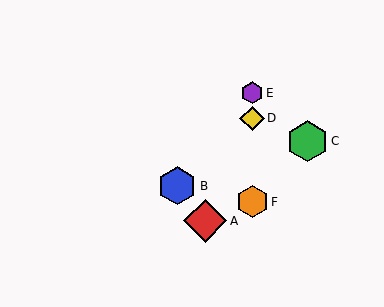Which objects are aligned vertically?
Objects D, E, F are aligned vertically.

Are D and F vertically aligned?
Yes, both are at x≈252.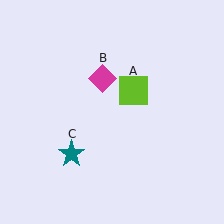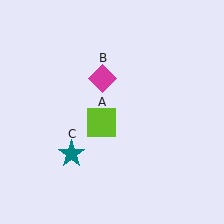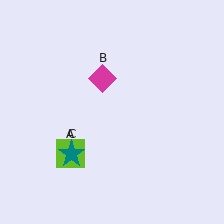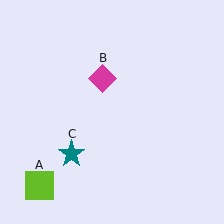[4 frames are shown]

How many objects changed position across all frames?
1 object changed position: lime square (object A).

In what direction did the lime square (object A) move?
The lime square (object A) moved down and to the left.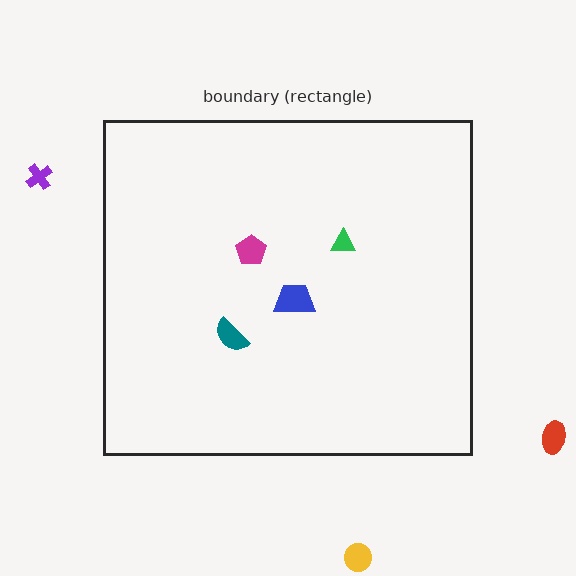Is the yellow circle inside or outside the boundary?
Outside.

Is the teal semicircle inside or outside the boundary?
Inside.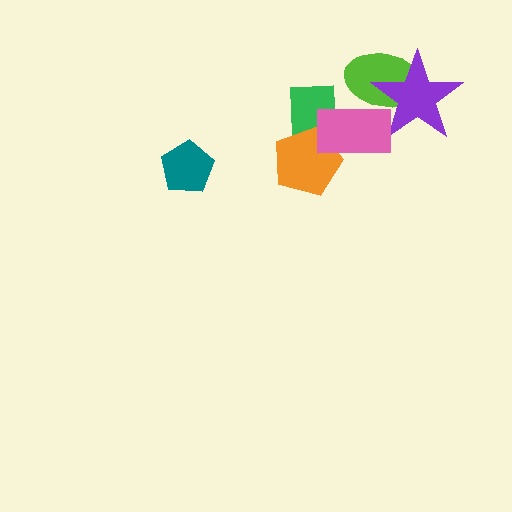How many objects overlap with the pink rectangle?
4 objects overlap with the pink rectangle.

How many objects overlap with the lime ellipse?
2 objects overlap with the lime ellipse.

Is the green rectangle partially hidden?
Yes, it is partially covered by another shape.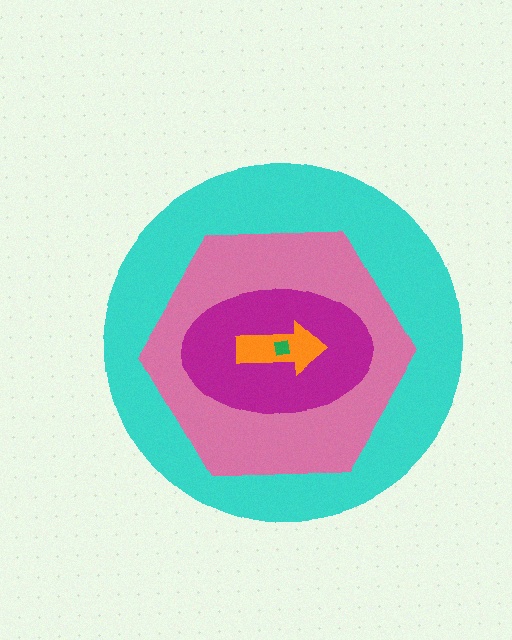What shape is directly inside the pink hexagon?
The magenta ellipse.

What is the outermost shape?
The cyan circle.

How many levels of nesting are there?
5.